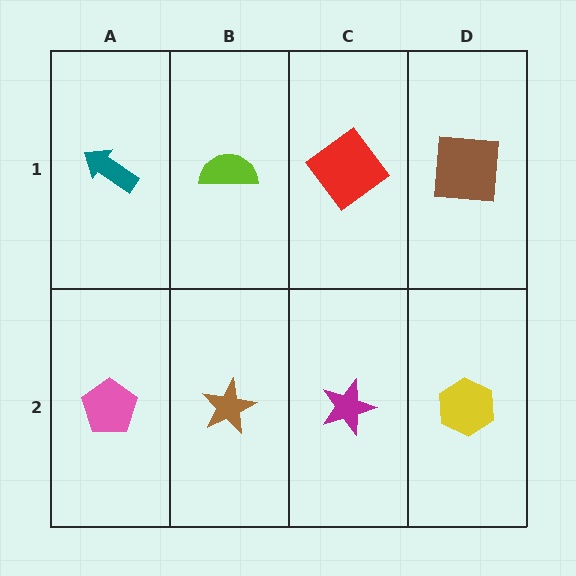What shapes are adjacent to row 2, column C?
A red diamond (row 1, column C), a brown star (row 2, column B), a yellow hexagon (row 2, column D).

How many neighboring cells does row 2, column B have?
3.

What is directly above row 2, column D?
A brown square.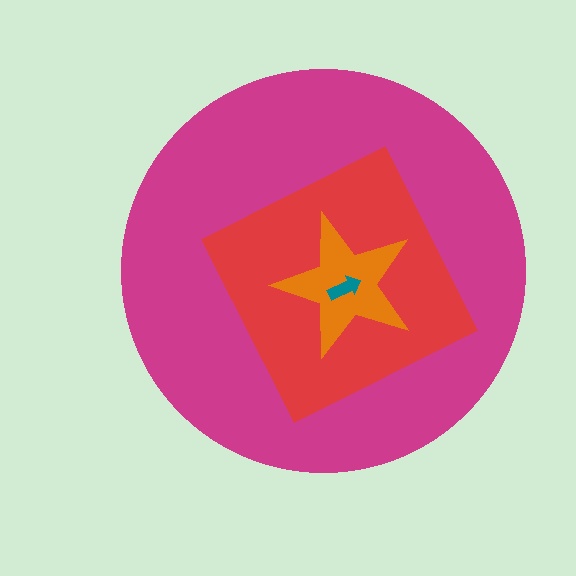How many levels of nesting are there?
4.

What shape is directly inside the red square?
The orange star.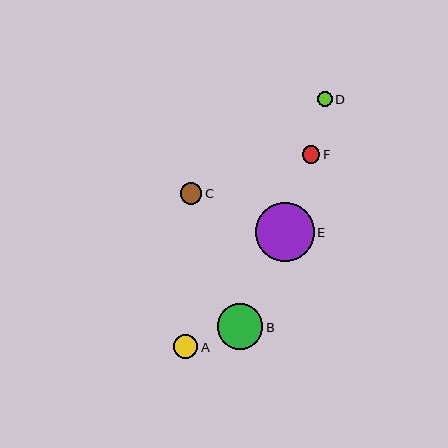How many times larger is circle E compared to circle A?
Circle E is approximately 2.4 times the size of circle A.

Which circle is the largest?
Circle E is the largest with a size of approximately 58 pixels.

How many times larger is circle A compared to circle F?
Circle A is approximately 1.4 times the size of circle F.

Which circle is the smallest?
Circle D is the smallest with a size of approximately 15 pixels.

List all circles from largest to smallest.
From largest to smallest: E, B, A, C, F, D.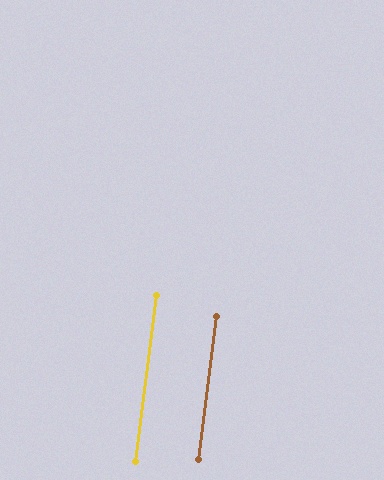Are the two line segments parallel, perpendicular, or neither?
Parallel — their directions differ by only 0.2°.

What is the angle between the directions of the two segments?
Approximately 0 degrees.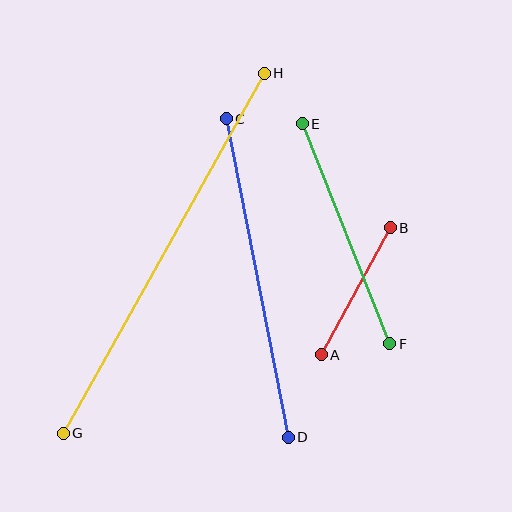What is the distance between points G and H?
The distance is approximately 413 pixels.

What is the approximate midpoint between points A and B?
The midpoint is at approximately (356, 291) pixels.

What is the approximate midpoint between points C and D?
The midpoint is at approximately (257, 278) pixels.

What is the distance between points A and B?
The distance is approximately 145 pixels.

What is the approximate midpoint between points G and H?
The midpoint is at approximately (164, 253) pixels.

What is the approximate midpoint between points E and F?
The midpoint is at approximately (346, 234) pixels.